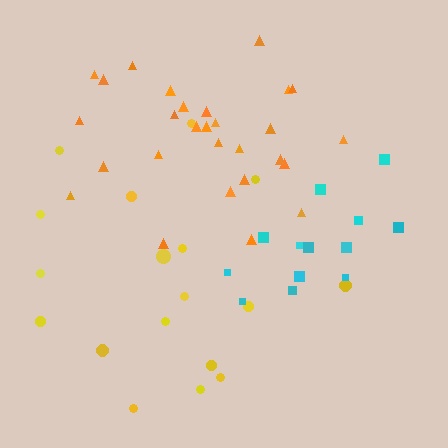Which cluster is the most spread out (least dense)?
Yellow.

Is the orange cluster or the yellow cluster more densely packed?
Orange.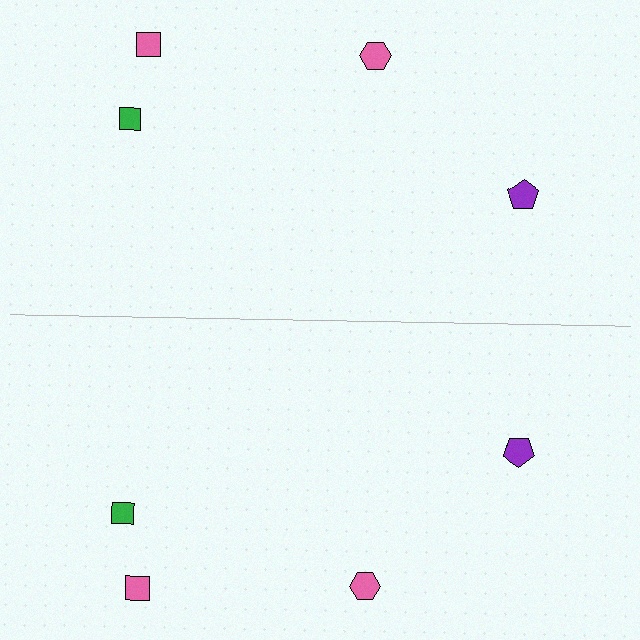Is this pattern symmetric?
Yes, this pattern has bilateral (reflection) symmetry.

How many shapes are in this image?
There are 8 shapes in this image.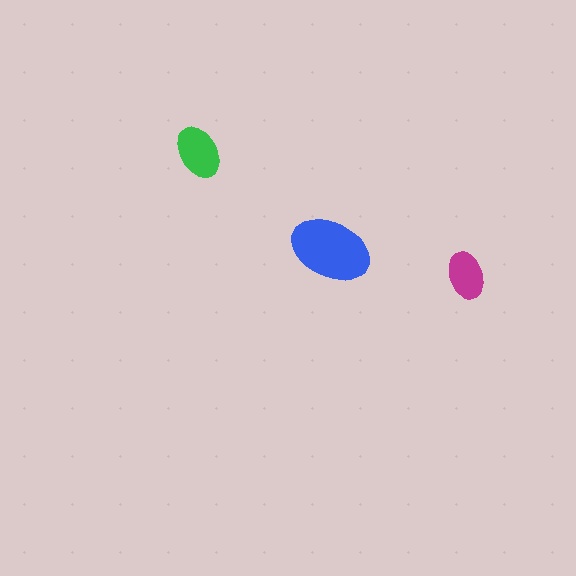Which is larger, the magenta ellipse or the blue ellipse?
The blue one.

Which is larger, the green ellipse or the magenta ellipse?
The green one.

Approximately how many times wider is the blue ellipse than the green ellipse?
About 1.5 times wider.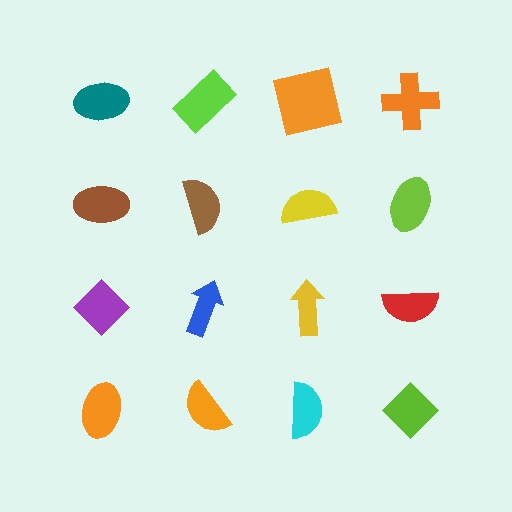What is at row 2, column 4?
A lime ellipse.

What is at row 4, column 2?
An orange semicircle.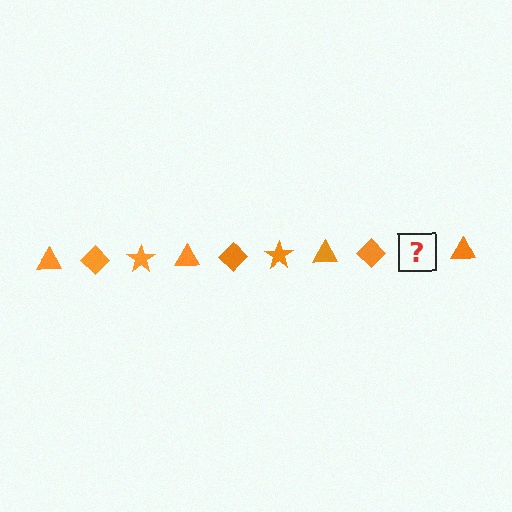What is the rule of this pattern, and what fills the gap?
The rule is that the pattern cycles through triangle, diamond, star shapes in orange. The gap should be filled with an orange star.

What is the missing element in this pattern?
The missing element is an orange star.